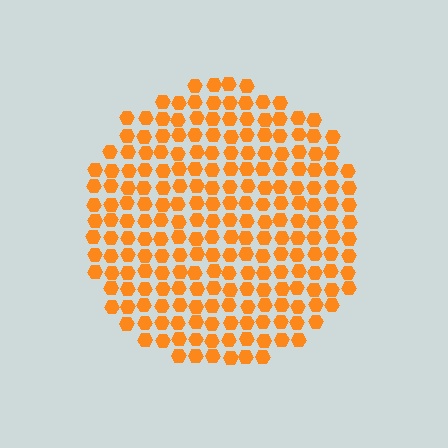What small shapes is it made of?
It is made of small hexagons.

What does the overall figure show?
The overall figure shows a circle.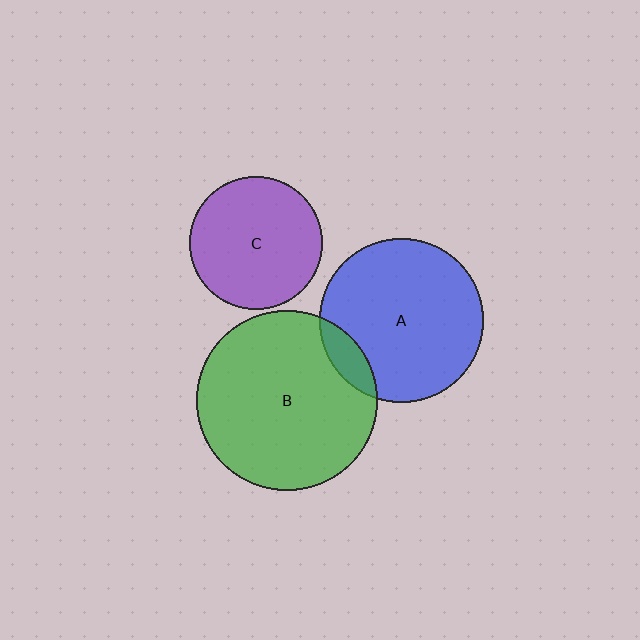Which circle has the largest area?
Circle B (green).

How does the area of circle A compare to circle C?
Approximately 1.5 times.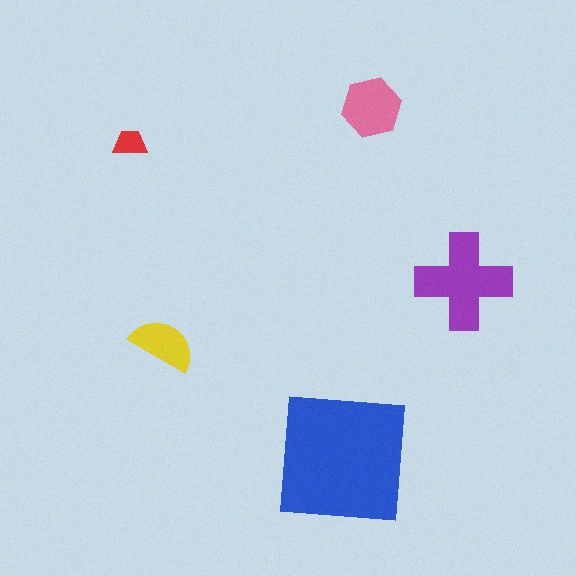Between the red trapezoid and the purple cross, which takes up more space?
The purple cross.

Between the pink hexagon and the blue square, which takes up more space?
The blue square.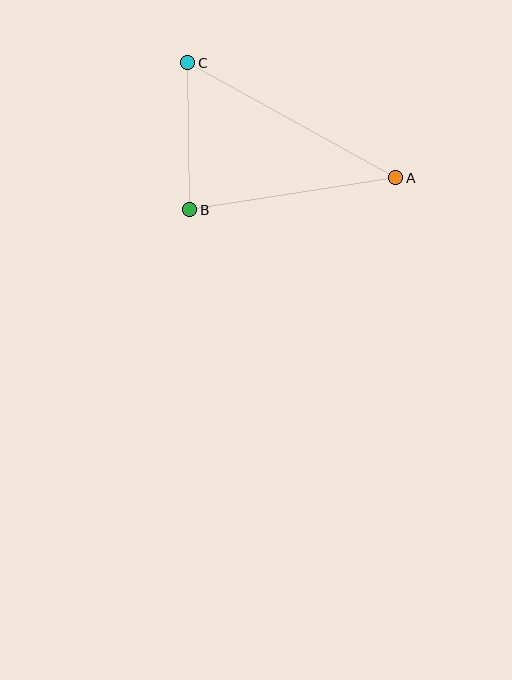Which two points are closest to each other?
Points B and C are closest to each other.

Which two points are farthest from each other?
Points A and C are farthest from each other.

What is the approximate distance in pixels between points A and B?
The distance between A and B is approximately 209 pixels.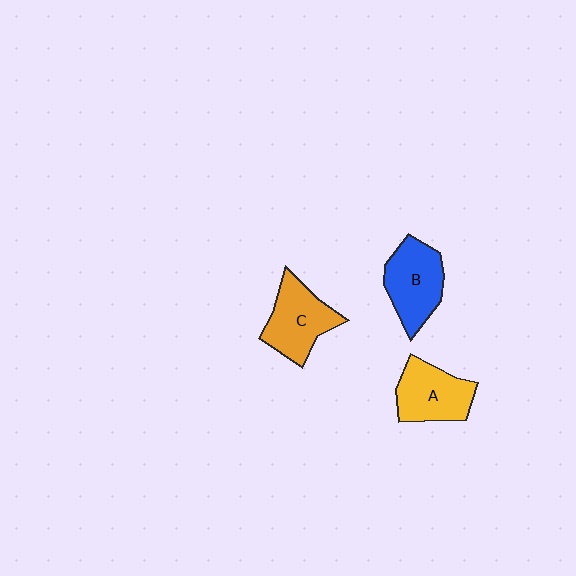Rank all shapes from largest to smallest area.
From largest to smallest: C (orange), B (blue), A (yellow).